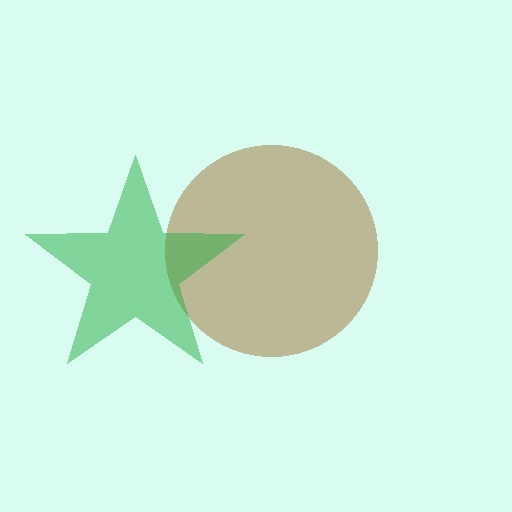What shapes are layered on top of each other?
The layered shapes are: a brown circle, a green star.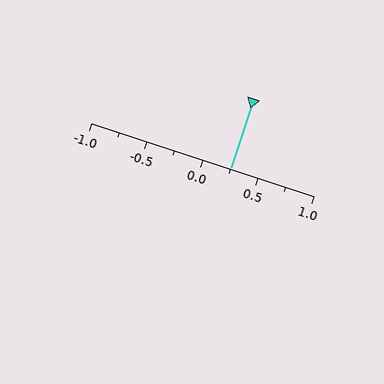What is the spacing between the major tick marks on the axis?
The major ticks are spaced 0.5 apart.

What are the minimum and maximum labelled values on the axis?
The axis runs from -1.0 to 1.0.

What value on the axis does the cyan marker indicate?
The marker indicates approximately 0.25.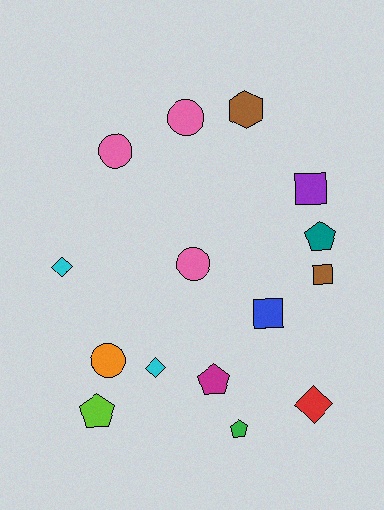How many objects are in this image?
There are 15 objects.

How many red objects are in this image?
There is 1 red object.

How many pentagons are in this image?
There are 4 pentagons.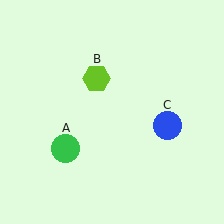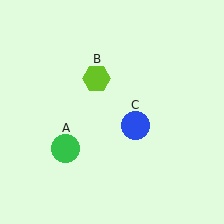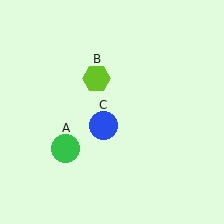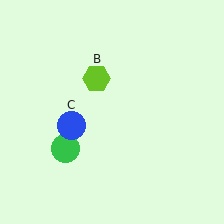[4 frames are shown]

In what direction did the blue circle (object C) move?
The blue circle (object C) moved left.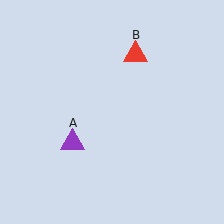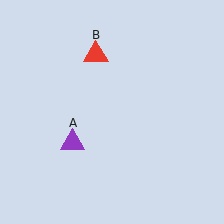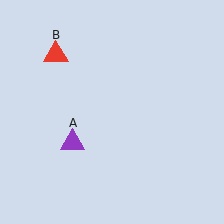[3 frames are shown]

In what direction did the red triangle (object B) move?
The red triangle (object B) moved left.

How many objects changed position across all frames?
1 object changed position: red triangle (object B).